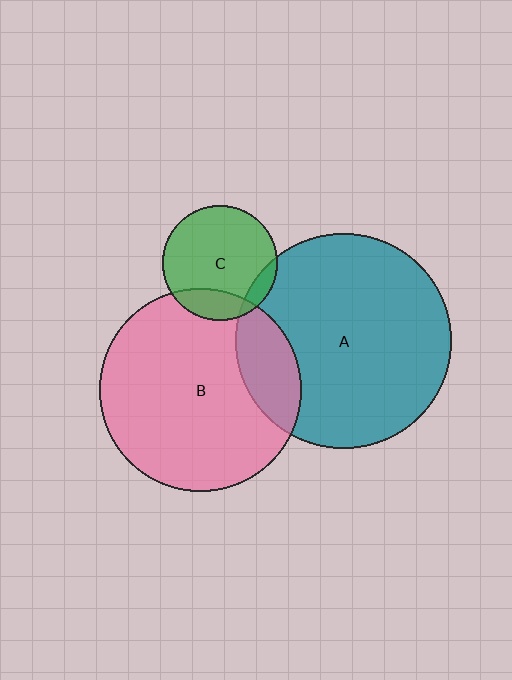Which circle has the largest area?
Circle A (teal).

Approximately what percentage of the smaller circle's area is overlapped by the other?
Approximately 15%.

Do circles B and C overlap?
Yes.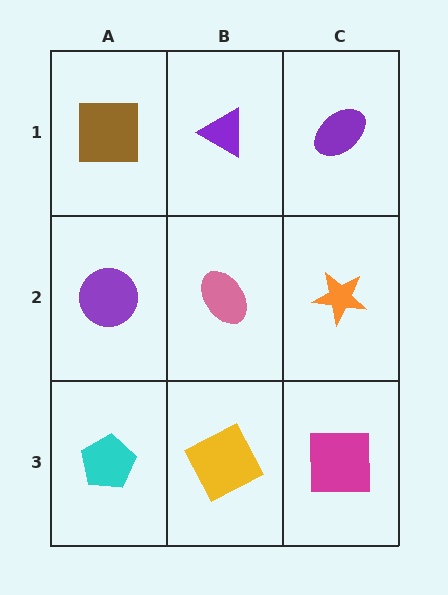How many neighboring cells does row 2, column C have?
3.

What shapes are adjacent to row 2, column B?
A purple triangle (row 1, column B), a yellow square (row 3, column B), a purple circle (row 2, column A), an orange star (row 2, column C).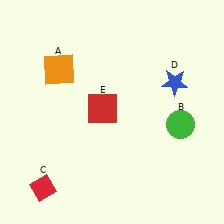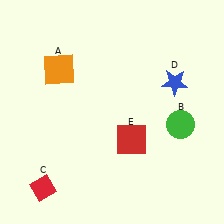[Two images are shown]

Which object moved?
The red square (E) moved down.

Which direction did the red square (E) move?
The red square (E) moved down.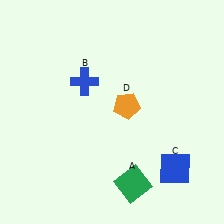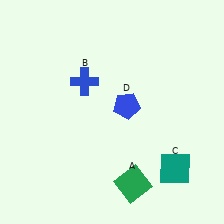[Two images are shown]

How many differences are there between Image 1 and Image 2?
There are 2 differences between the two images.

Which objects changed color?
C changed from blue to teal. D changed from orange to blue.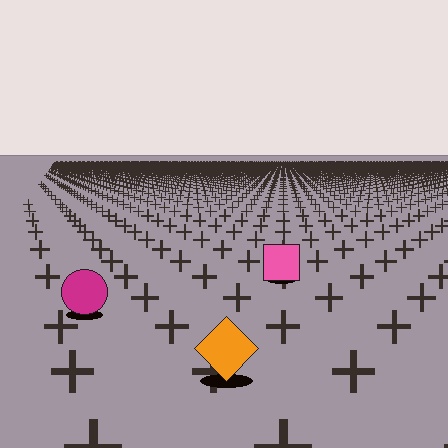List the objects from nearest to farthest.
From nearest to farthest: the orange diamond, the magenta circle, the pink square.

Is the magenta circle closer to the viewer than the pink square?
Yes. The magenta circle is closer — you can tell from the texture gradient: the ground texture is coarser near it.